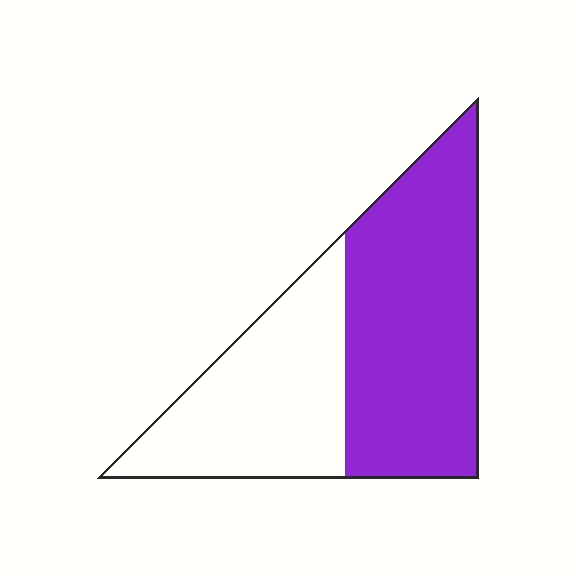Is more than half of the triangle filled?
Yes.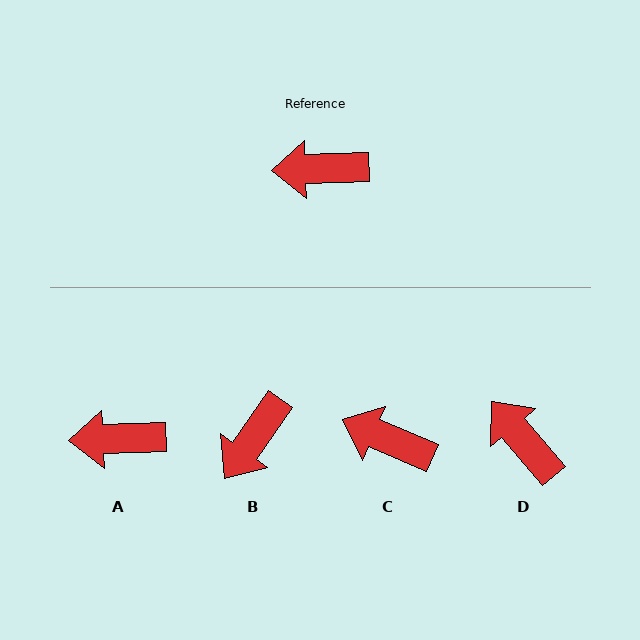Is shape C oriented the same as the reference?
No, it is off by about 25 degrees.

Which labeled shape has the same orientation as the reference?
A.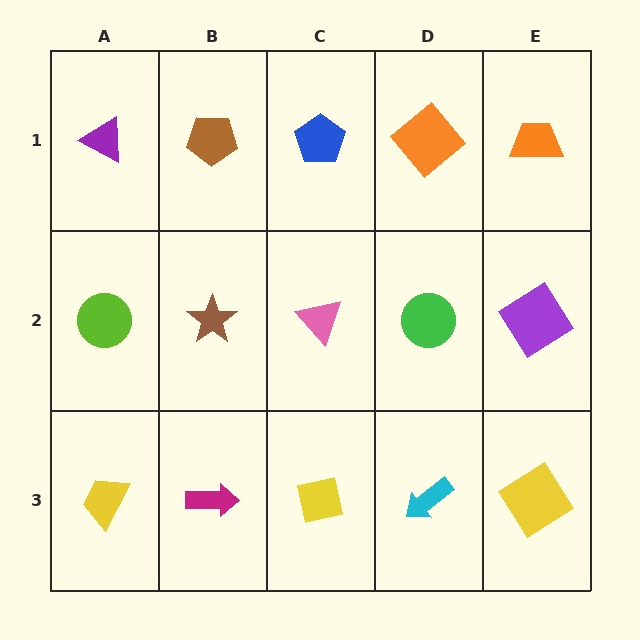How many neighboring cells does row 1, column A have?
2.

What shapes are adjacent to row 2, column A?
A purple triangle (row 1, column A), a yellow trapezoid (row 3, column A), a brown star (row 2, column B).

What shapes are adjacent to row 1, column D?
A green circle (row 2, column D), a blue pentagon (row 1, column C), an orange trapezoid (row 1, column E).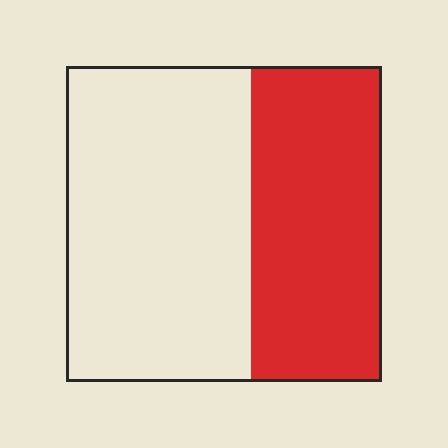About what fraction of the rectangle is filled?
About two fifths (2/5).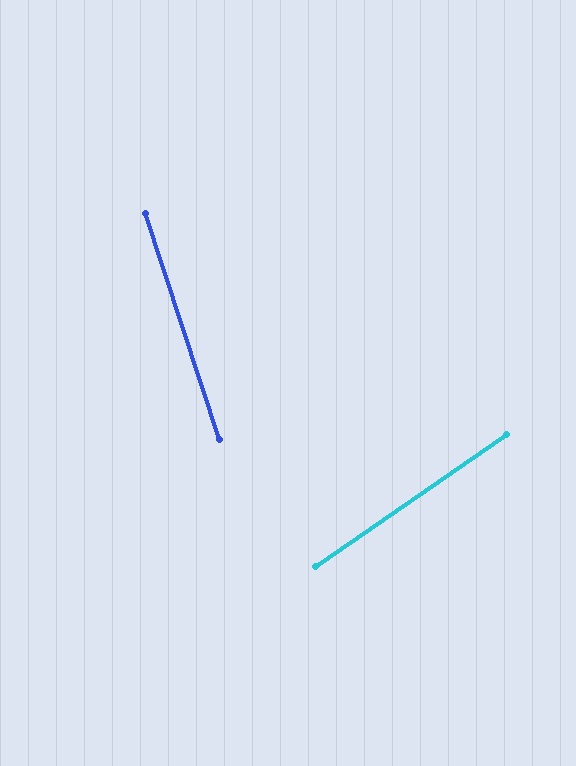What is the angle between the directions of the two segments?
Approximately 74 degrees.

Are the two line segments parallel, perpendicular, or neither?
Neither parallel nor perpendicular — they differ by about 74°.